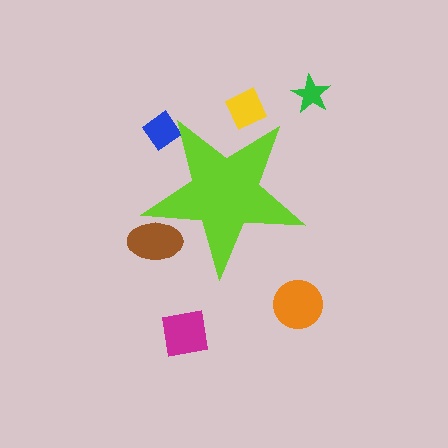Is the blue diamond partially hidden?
Yes, the blue diamond is partially hidden behind the lime star.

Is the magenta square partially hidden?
No, the magenta square is fully visible.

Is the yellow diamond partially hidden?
Yes, the yellow diamond is partially hidden behind the lime star.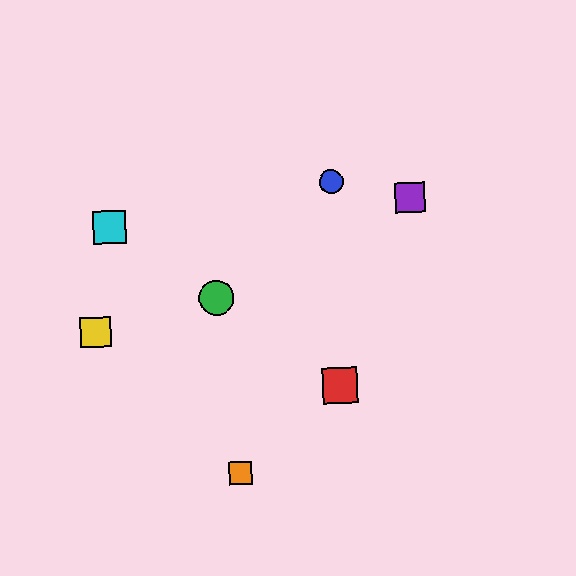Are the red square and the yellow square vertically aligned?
No, the red square is at x≈340 and the yellow square is at x≈96.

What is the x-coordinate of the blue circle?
The blue circle is at x≈331.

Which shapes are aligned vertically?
The red square, the blue circle are aligned vertically.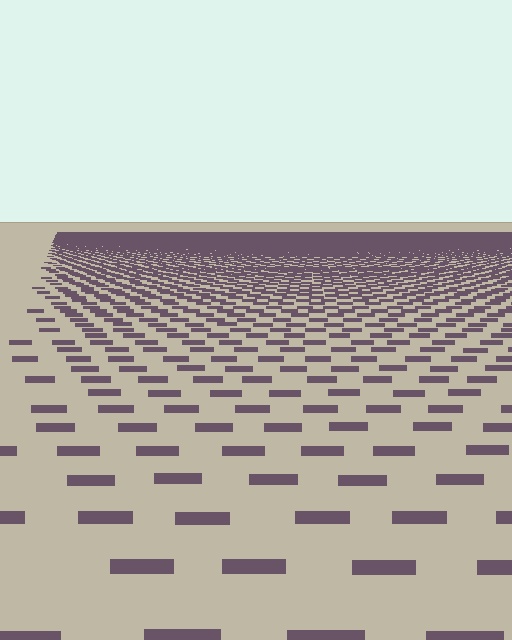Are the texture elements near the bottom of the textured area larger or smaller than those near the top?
Larger. Near the bottom, elements are closer to the viewer and appear at a bigger on-screen size.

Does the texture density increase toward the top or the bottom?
Density increases toward the top.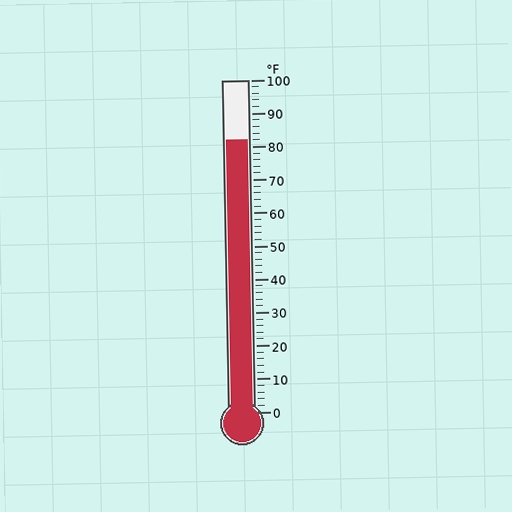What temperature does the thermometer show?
The thermometer shows approximately 82°F.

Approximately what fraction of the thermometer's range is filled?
The thermometer is filled to approximately 80% of its range.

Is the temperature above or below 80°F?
The temperature is above 80°F.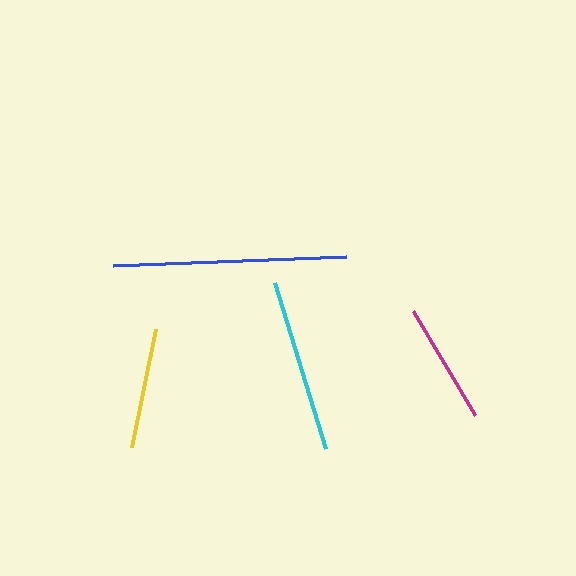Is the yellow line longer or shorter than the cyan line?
The cyan line is longer than the yellow line.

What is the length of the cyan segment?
The cyan segment is approximately 173 pixels long.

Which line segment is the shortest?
The magenta line is the shortest at approximately 121 pixels.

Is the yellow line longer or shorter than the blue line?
The blue line is longer than the yellow line.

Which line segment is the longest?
The blue line is the longest at approximately 233 pixels.